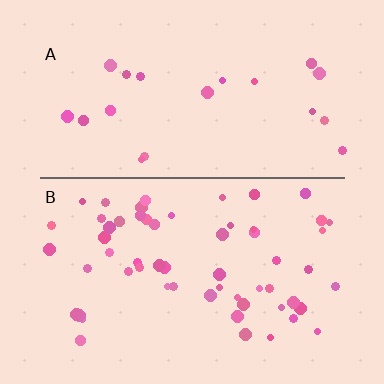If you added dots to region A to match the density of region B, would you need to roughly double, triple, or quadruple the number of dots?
Approximately triple.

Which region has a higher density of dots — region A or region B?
B (the bottom).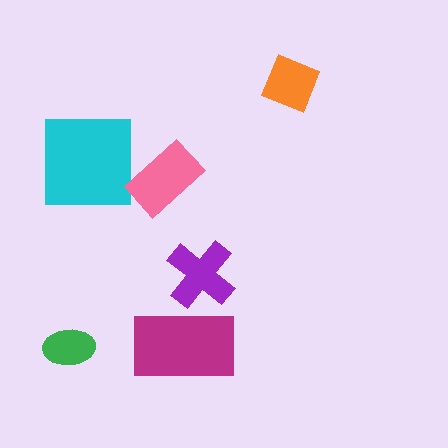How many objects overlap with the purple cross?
1 object overlaps with the purple cross.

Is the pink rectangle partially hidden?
No, no other shape covers it.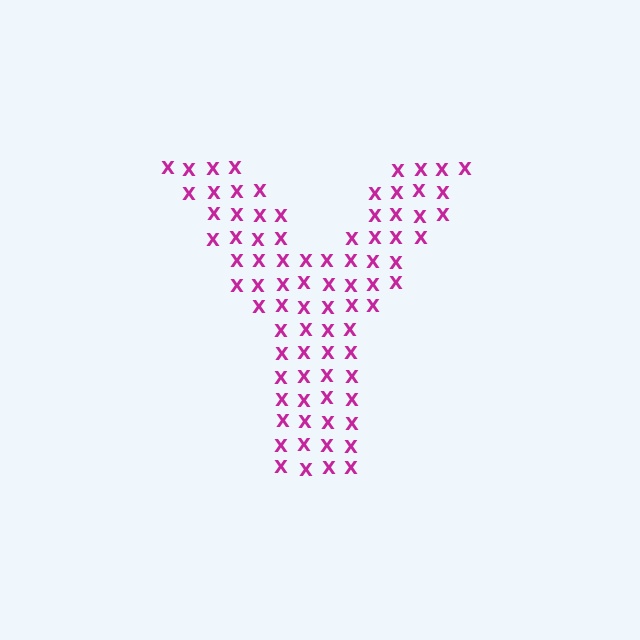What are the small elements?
The small elements are letter X's.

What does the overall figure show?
The overall figure shows the letter Y.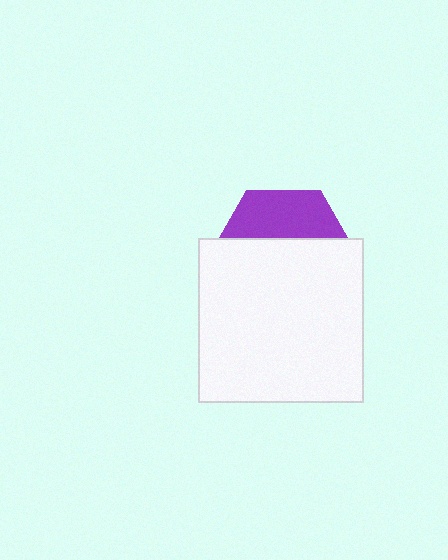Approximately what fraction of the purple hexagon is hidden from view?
Roughly 66% of the purple hexagon is hidden behind the white square.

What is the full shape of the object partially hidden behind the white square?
The partially hidden object is a purple hexagon.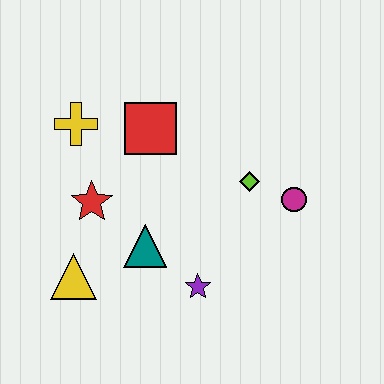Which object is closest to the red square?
The yellow cross is closest to the red square.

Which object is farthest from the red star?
The magenta circle is farthest from the red star.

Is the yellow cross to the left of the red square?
Yes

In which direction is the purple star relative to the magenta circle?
The purple star is to the left of the magenta circle.